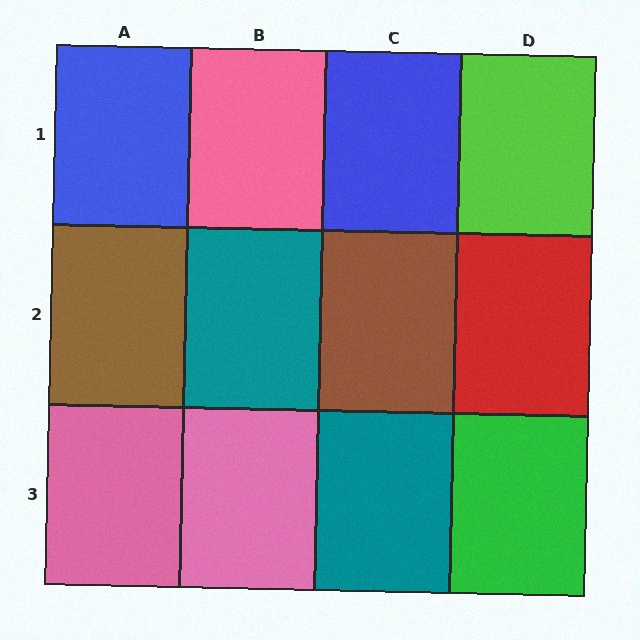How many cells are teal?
2 cells are teal.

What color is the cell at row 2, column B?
Teal.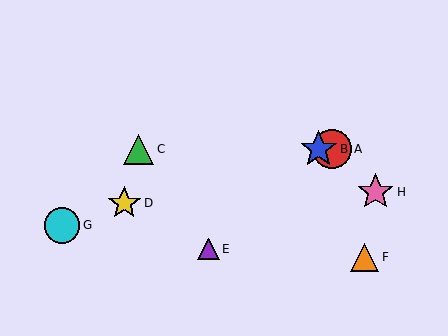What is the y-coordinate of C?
Object C is at y≈149.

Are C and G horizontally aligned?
No, C is at y≈149 and G is at y≈225.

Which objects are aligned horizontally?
Objects A, B, C are aligned horizontally.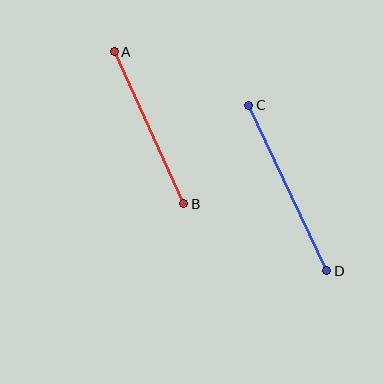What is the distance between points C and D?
The distance is approximately 183 pixels.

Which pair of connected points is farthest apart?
Points C and D are farthest apart.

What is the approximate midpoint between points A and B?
The midpoint is at approximately (149, 128) pixels.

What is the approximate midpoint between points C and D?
The midpoint is at approximately (288, 188) pixels.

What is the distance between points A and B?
The distance is approximately 167 pixels.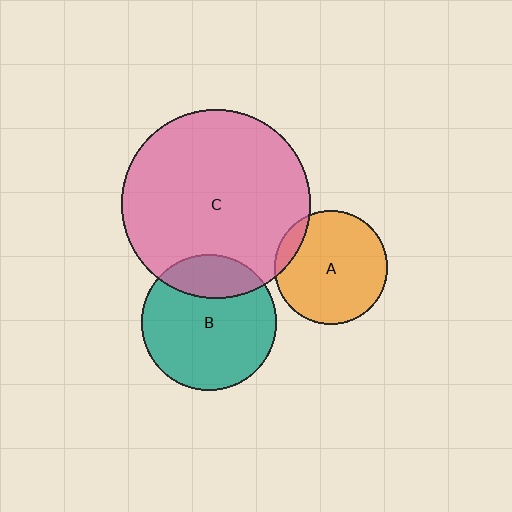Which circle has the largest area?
Circle C (pink).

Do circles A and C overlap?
Yes.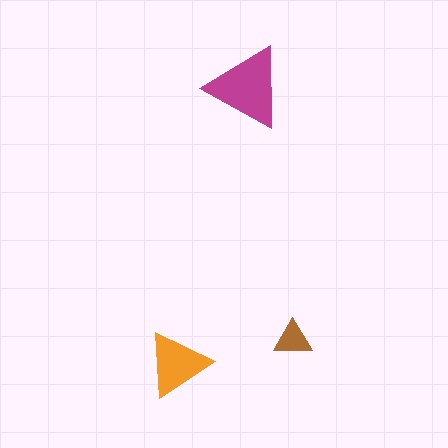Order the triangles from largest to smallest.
the magenta one, the orange one, the brown one.